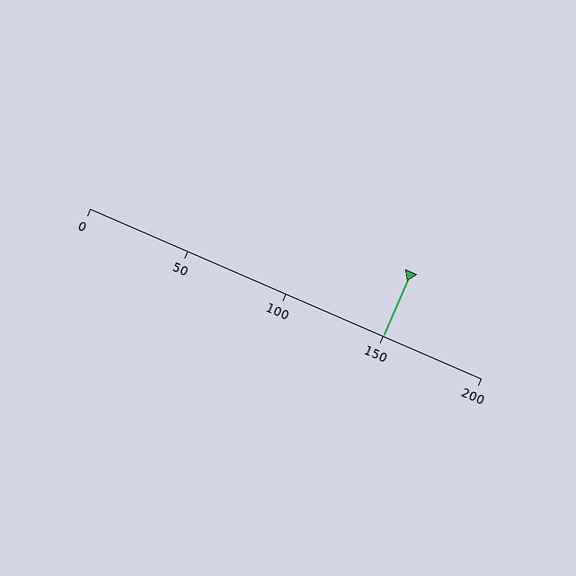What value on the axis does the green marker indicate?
The marker indicates approximately 150.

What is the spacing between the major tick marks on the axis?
The major ticks are spaced 50 apart.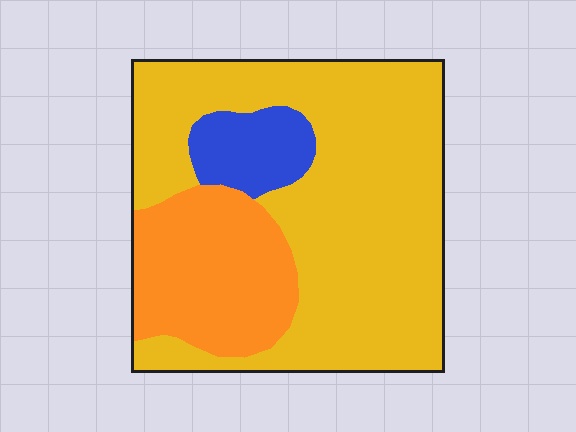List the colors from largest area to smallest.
From largest to smallest: yellow, orange, blue.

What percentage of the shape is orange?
Orange covers about 25% of the shape.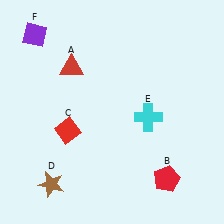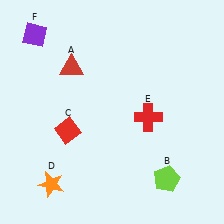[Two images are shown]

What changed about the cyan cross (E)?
In Image 1, E is cyan. In Image 2, it changed to red.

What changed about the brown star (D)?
In Image 1, D is brown. In Image 2, it changed to orange.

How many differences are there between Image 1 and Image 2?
There are 3 differences between the two images.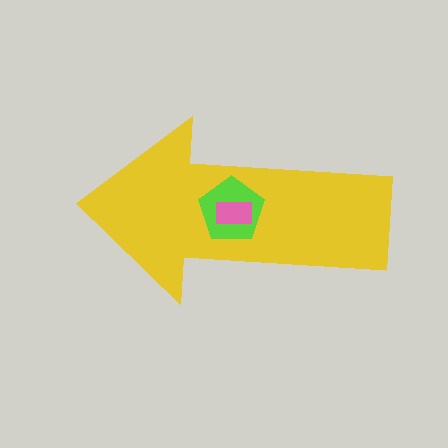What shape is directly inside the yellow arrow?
The lime pentagon.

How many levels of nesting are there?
3.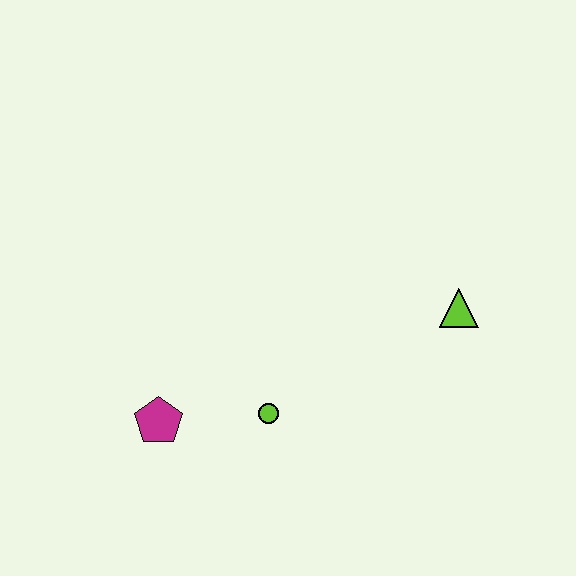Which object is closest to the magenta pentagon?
The lime circle is closest to the magenta pentagon.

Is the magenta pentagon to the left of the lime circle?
Yes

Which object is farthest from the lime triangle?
The magenta pentagon is farthest from the lime triangle.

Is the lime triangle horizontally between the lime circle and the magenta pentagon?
No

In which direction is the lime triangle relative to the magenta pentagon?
The lime triangle is to the right of the magenta pentagon.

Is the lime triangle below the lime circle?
No